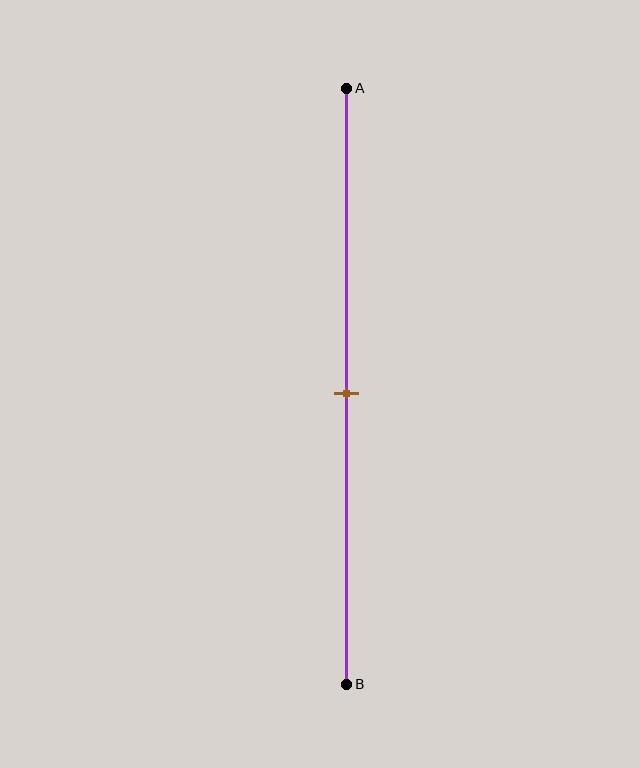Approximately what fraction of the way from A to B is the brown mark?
The brown mark is approximately 50% of the way from A to B.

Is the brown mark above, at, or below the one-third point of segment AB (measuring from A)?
The brown mark is below the one-third point of segment AB.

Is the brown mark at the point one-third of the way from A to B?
No, the mark is at about 50% from A, not at the 33% one-third point.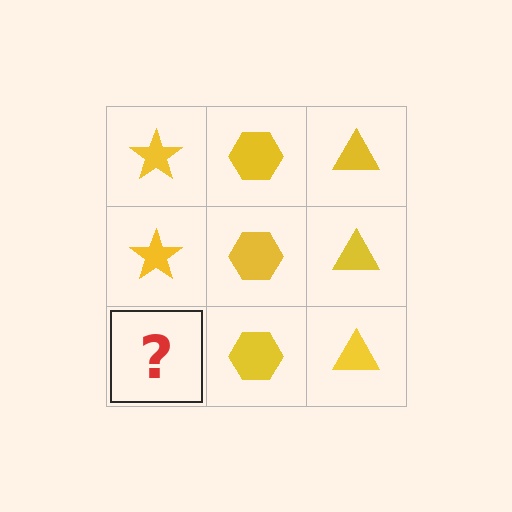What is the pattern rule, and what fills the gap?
The rule is that each column has a consistent shape. The gap should be filled with a yellow star.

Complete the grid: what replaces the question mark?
The question mark should be replaced with a yellow star.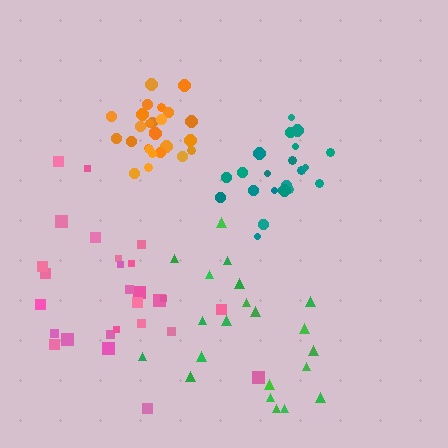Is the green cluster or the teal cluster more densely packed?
Teal.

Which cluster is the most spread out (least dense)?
Green.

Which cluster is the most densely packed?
Orange.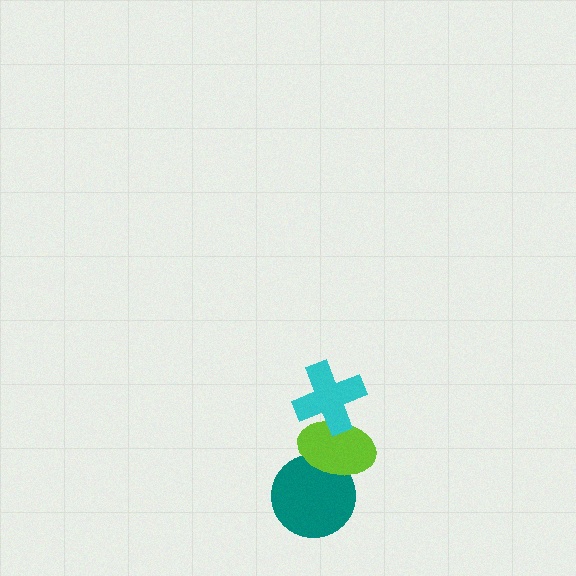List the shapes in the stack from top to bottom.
From top to bottom: the cyan cross, the lime ellipse, the teal circle.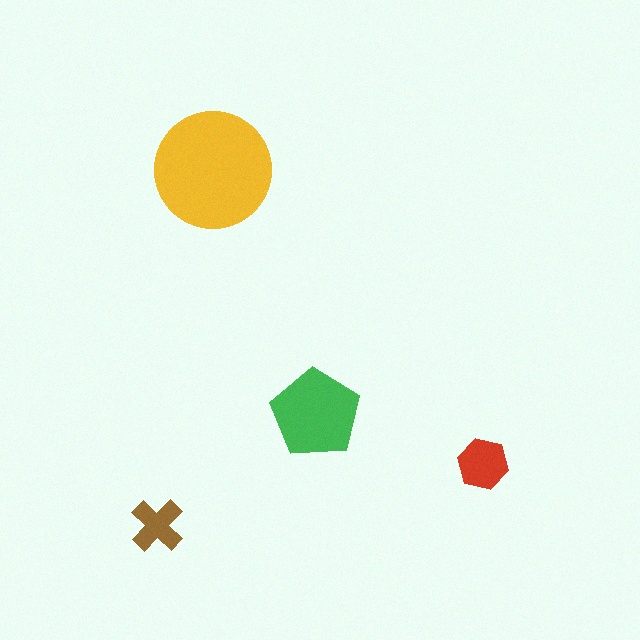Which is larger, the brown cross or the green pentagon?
The green pentagon.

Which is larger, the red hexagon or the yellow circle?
The yellow circle.